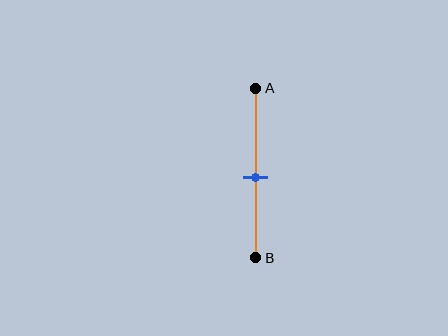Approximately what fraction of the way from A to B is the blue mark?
The blue mark is approximately 55% of the way from A to B.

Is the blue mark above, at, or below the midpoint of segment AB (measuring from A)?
The blue mark is approximately at the midpoint of segment AB.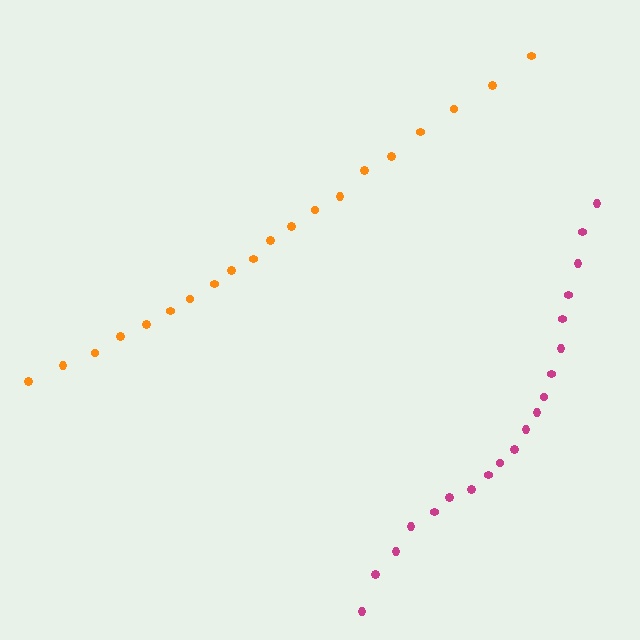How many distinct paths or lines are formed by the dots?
There are 2 distinct paths.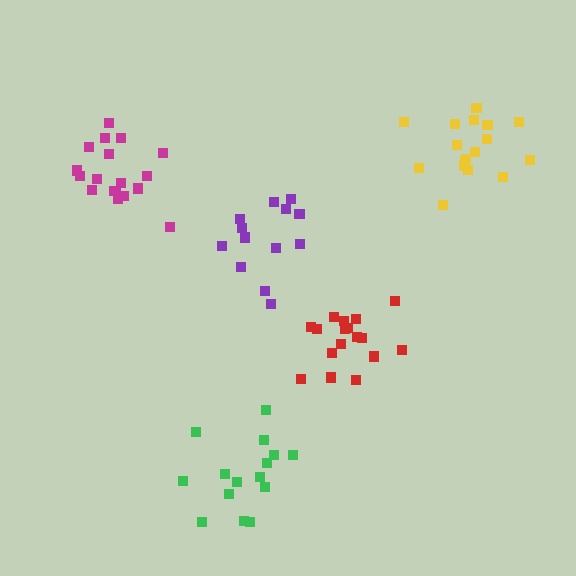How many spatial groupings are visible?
There are 5 spatial groupings.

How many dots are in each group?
Group 1: 15 dots, Group 2: 17 dots, Group 3: 18 dots, Group 4: 13 dots, Group 5: 17 dots (80 total).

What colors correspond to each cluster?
The clusters are colored: green, yellow, magenta, purple, red.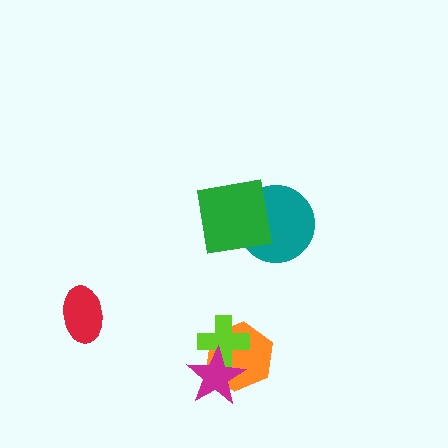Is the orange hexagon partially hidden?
Yes, it is partially covered by another shape.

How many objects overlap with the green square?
1 object overlaps with the green square.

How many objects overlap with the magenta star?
2 objects overlap with the magenta star.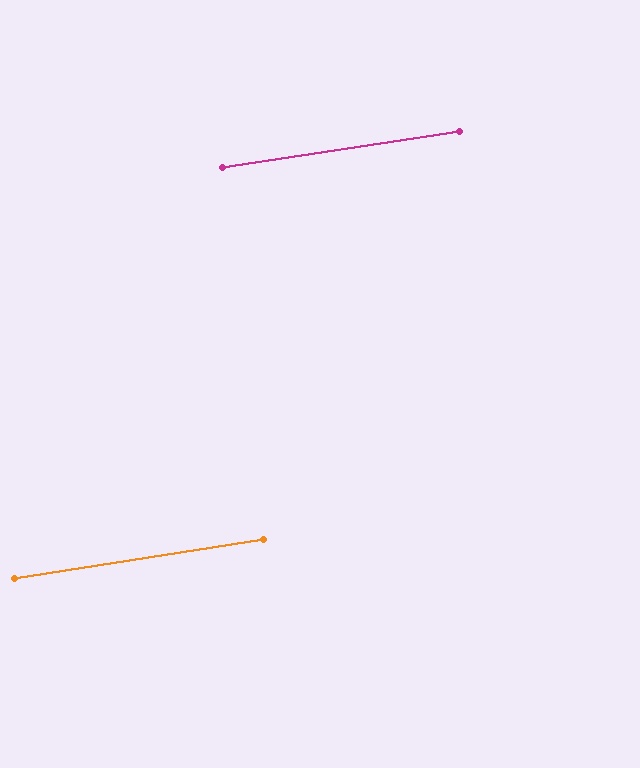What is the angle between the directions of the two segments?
Approximately 0 degrees.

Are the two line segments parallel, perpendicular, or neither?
Parallel — their directions differ by only 0.3°.